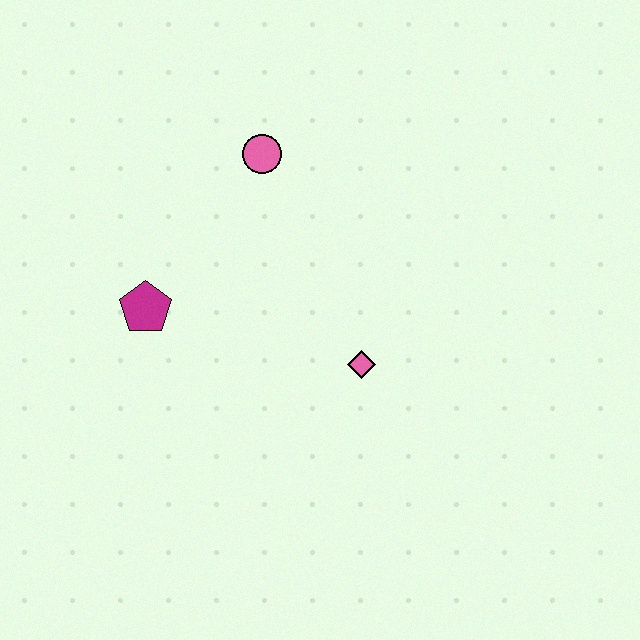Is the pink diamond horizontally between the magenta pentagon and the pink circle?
No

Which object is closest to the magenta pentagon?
The pink circle is closest to the magenta pentagon.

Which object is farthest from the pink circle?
The pink diamond is farthest from the pink circle.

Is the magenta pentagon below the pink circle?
Yes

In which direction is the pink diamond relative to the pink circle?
The pink diamond is below the pink circle.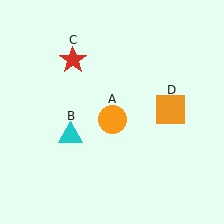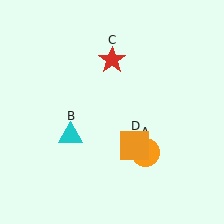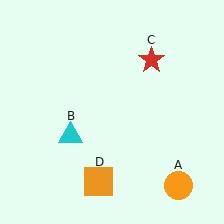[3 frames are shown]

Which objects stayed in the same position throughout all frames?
Cyan triangle (object B) remained stationary.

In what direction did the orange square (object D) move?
The orange square (object D) moved down and to the left.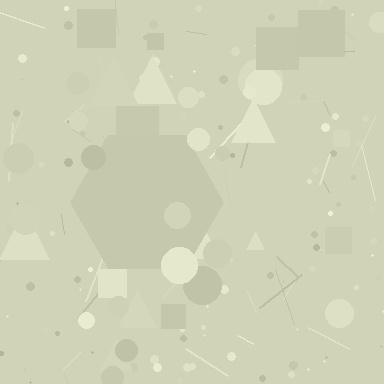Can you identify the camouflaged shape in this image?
The camouflaged shape is a hexagon.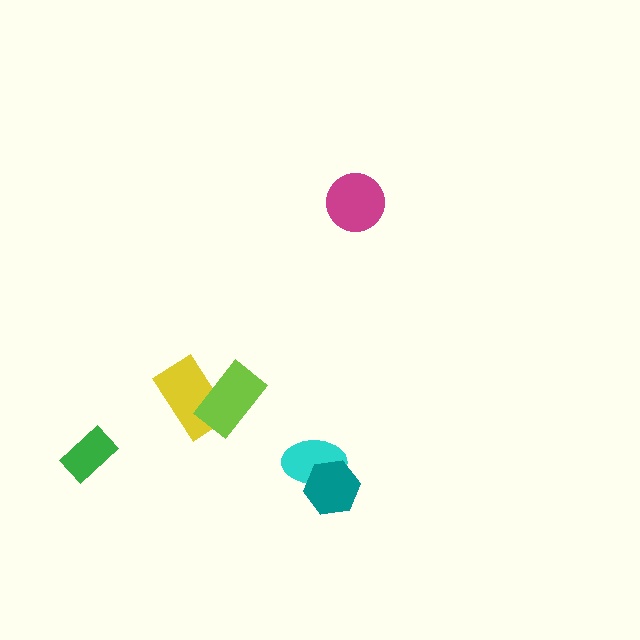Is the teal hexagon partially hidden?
No, no other shape covers it.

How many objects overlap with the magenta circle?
0 objects overlap with the magenta circle.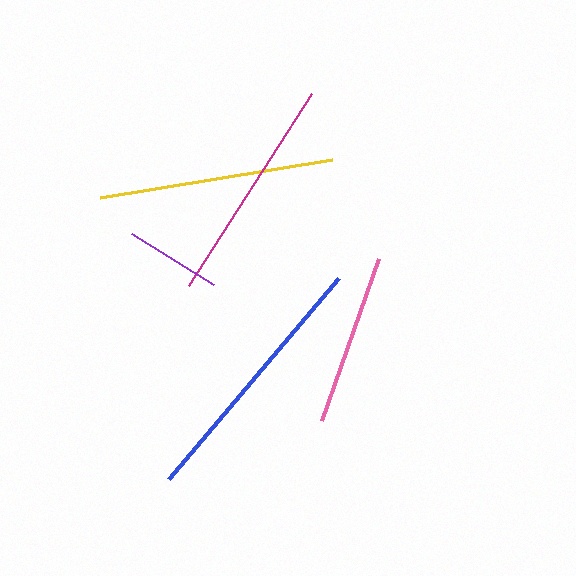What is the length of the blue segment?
The blue segment is approximately 263 pixels long.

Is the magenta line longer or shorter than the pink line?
The magenta line is longer than the pink line.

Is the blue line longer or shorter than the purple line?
The blue line is longer than the purple line.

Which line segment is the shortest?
The purple line is the shortest at approximately 96 pixels.